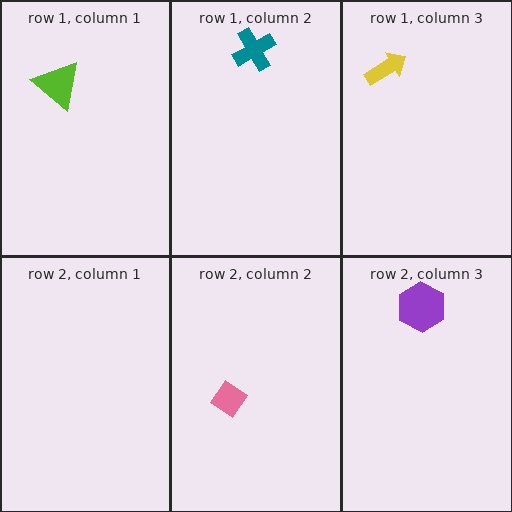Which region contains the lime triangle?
The row 1, column 1 region.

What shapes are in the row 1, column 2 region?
The teal cross.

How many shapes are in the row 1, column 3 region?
1.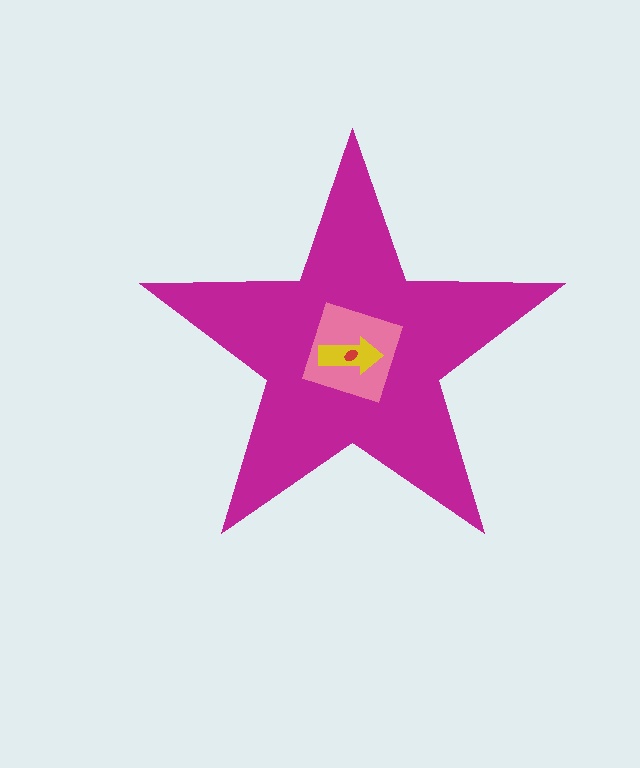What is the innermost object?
The red ellipse.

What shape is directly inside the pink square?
The yellow arrow.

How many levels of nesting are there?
4.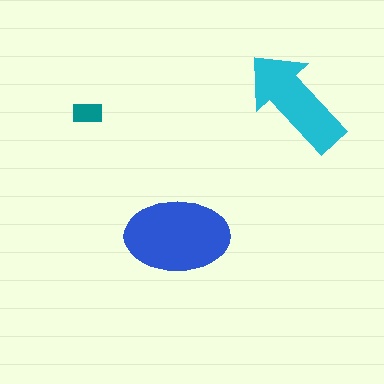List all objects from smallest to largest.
The teal rectangle, the cyan arrow, the blue ellipse.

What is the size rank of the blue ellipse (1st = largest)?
1st.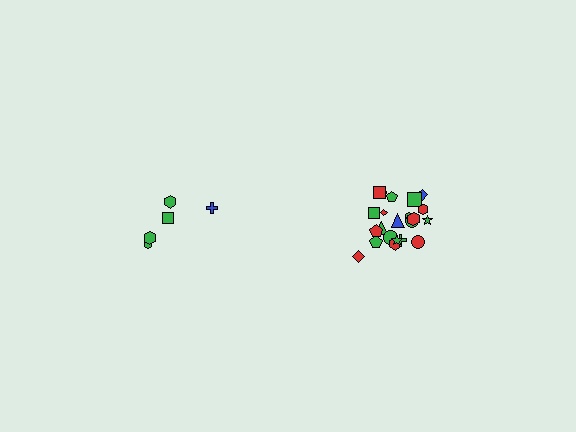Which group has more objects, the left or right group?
The right group.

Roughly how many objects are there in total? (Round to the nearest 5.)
Roughly 25 objects in total.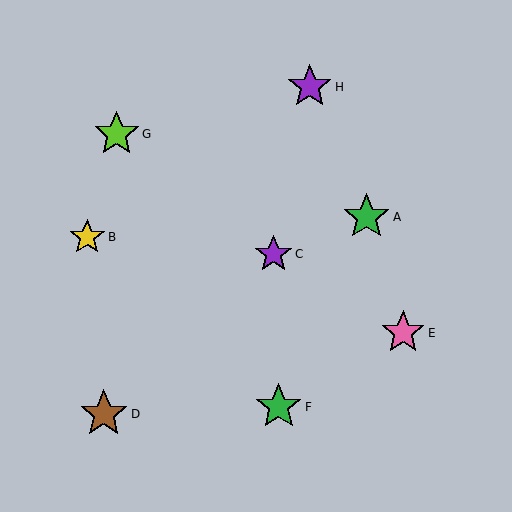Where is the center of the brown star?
The center of the brown star is at (104, 414).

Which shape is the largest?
The brown star (labeled D) is the largest.